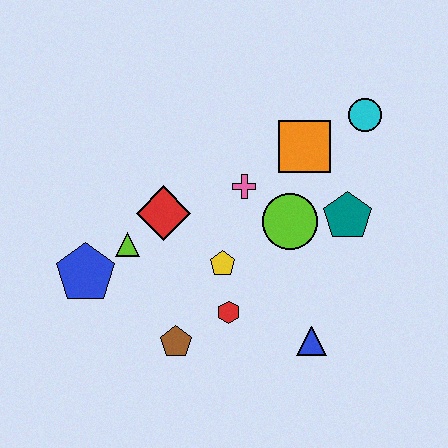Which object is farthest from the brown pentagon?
The cyan circle is farthest from the brown pentagon.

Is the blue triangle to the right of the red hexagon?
Yes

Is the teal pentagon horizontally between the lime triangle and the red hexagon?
No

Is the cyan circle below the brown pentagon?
No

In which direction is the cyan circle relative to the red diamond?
The cyan circle is to the right of the red diamond.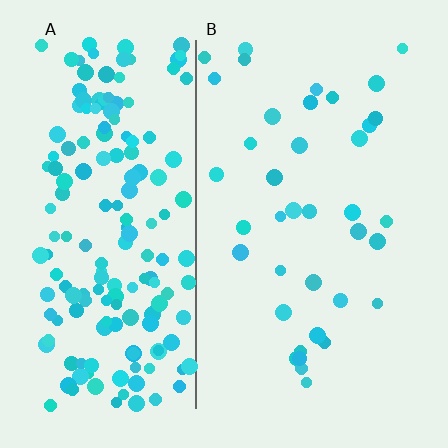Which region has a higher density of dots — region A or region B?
A (the left).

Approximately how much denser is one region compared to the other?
Approximately 4.6× — region A over region B.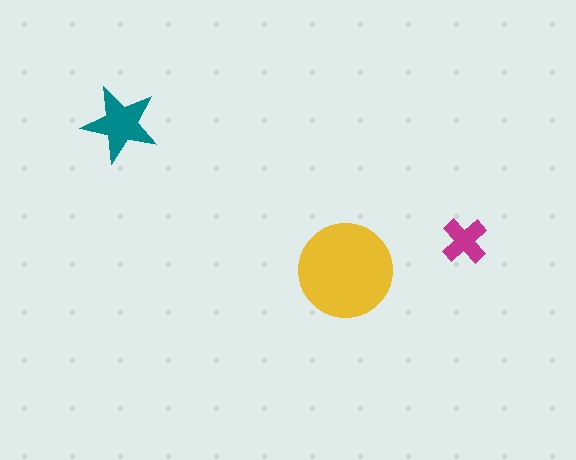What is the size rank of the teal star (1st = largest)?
2nd.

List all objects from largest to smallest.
The yellow circle, the teal star, the magenta cross.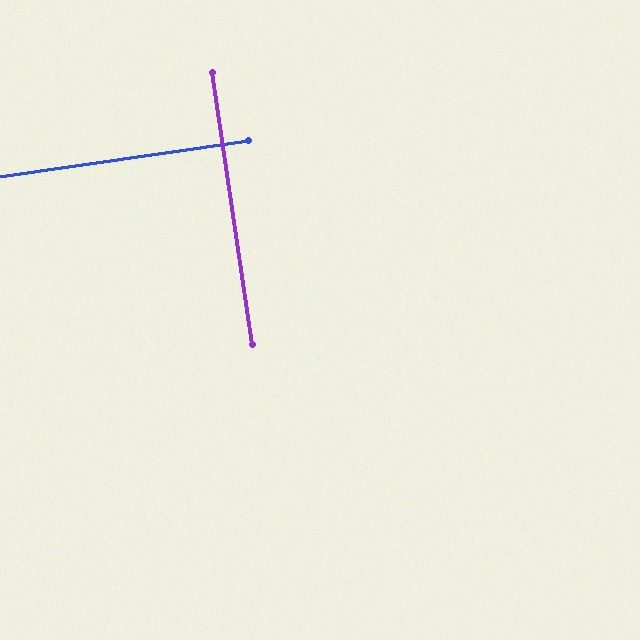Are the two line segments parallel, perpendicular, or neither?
Perpendicular — they meet at approximately 90°.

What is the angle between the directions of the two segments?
Approximately 90 degrees.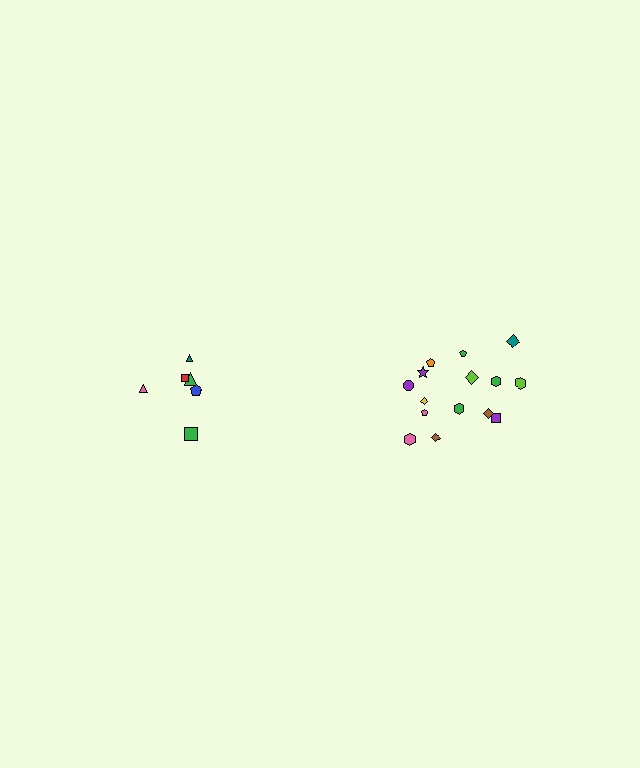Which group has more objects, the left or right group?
The right group.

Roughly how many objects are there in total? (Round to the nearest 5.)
Roughly 20 objects in total.